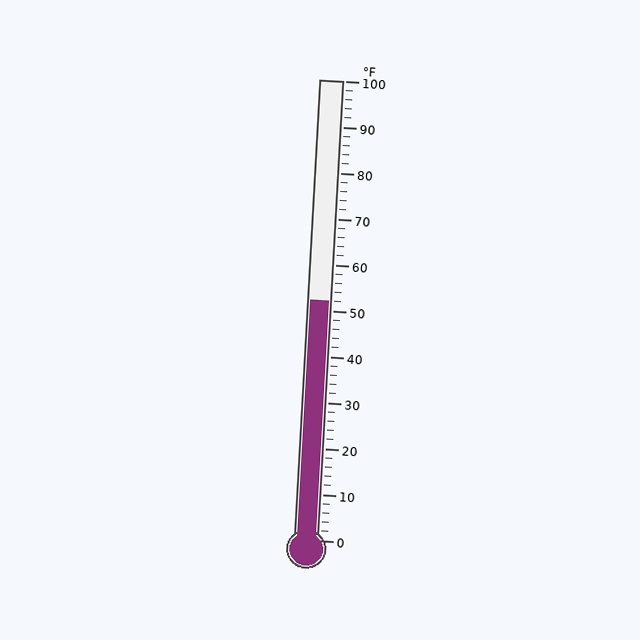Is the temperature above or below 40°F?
The temperature is above 40°F.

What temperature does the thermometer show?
The thermometer shows approximately 52°F.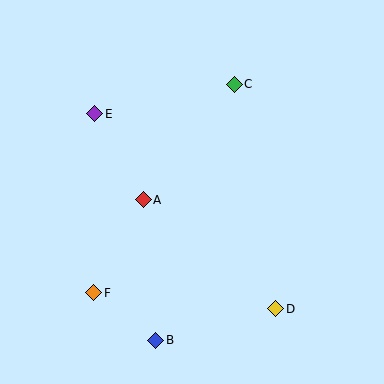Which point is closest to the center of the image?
Point A at (143, 200) is closest to the center.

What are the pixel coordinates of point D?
Point D is at (276, 309).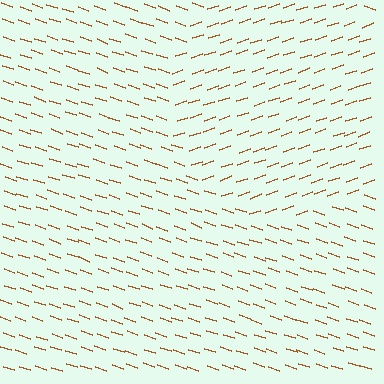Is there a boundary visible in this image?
Yes, there is a texture boundary formed by a change in line orientation.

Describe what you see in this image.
The image is filled with small brown line segments. A circle region in the image has lines oriented differently from the surrounding lines, creating a visible texture boundary.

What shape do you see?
I see a circle.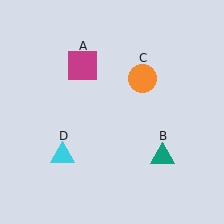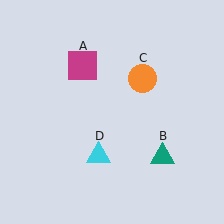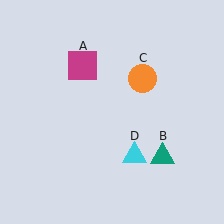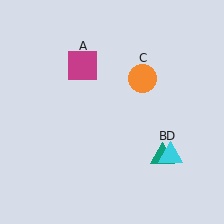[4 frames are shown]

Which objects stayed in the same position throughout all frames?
Magenta square (object A) and teal triangle (object B) and orange circle (object C) remained stationary.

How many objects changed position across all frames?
1 object changed position: cyan triangle (object D).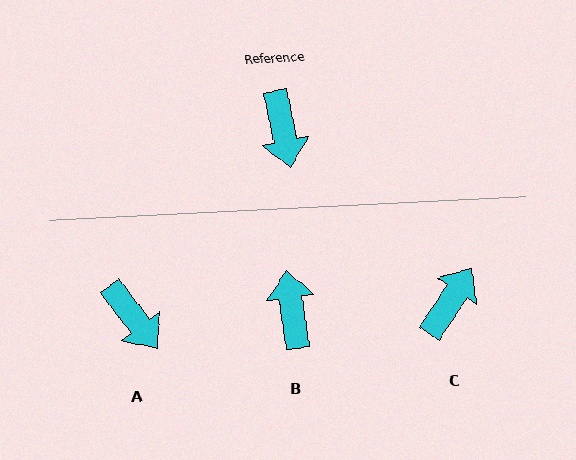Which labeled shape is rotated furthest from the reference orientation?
B, about 177 degrees away.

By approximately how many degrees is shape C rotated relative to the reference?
Approximately 135 degrees counter-clockwise.